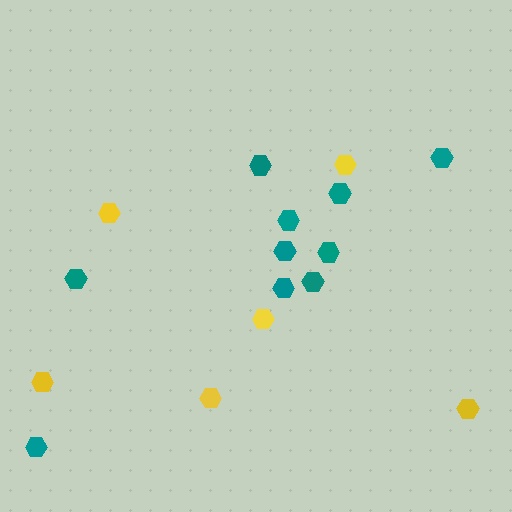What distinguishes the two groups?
There are 2 groups: one group of teal hexagons (10) and one group of yellow hexagons (6).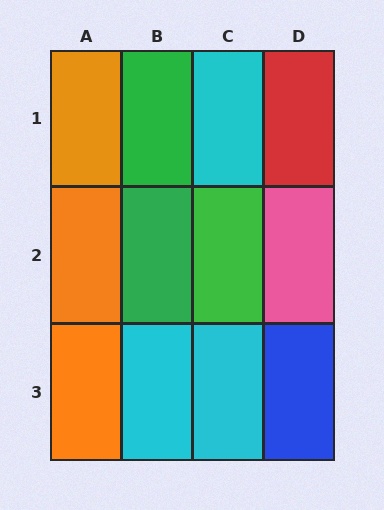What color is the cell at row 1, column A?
Orange.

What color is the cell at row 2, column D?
Pink.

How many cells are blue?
1 cell is blue.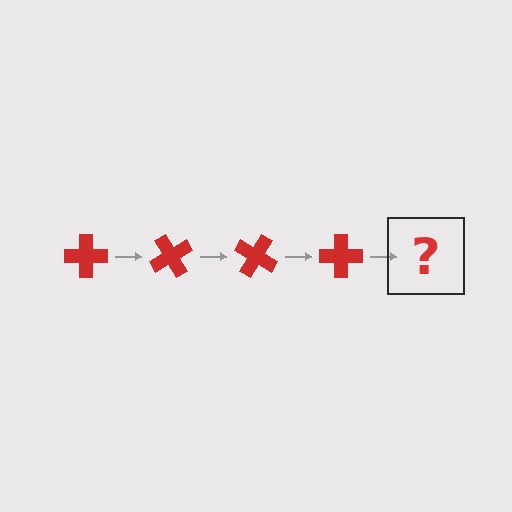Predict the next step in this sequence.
The next step is a red cross rotated 240 degrees.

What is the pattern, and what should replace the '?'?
The pattern is that the cross rotates 60 degrees each step. The '?' should be a red cross rotated 240 degrees.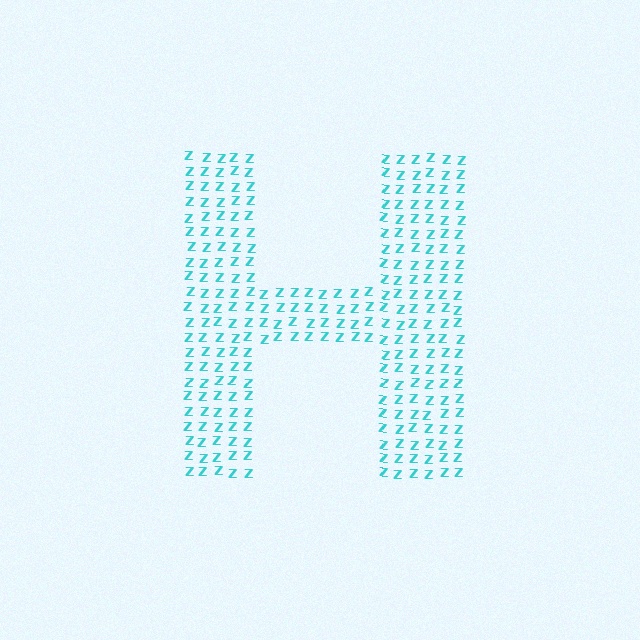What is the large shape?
The large shape is the letter H.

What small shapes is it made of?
It is made of small letter Z's.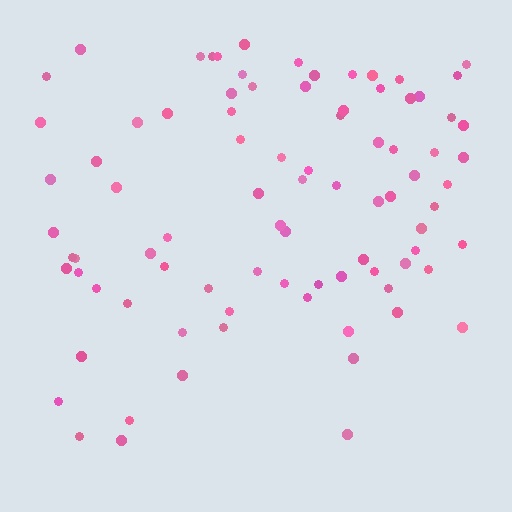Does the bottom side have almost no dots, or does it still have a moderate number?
Still a moderate number, just noticeably fewer than the top.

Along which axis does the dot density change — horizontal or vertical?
Vertical.